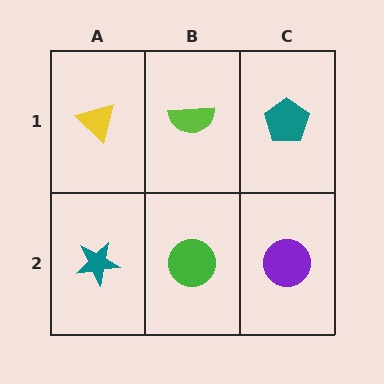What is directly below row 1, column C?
A purple circle.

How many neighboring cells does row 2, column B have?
3.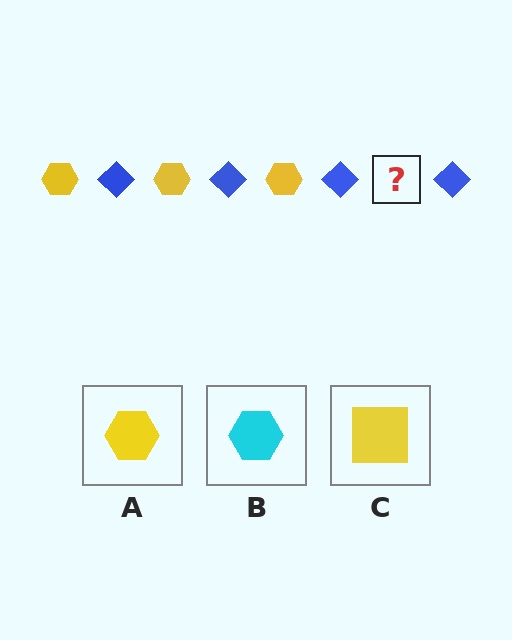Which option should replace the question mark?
Option A.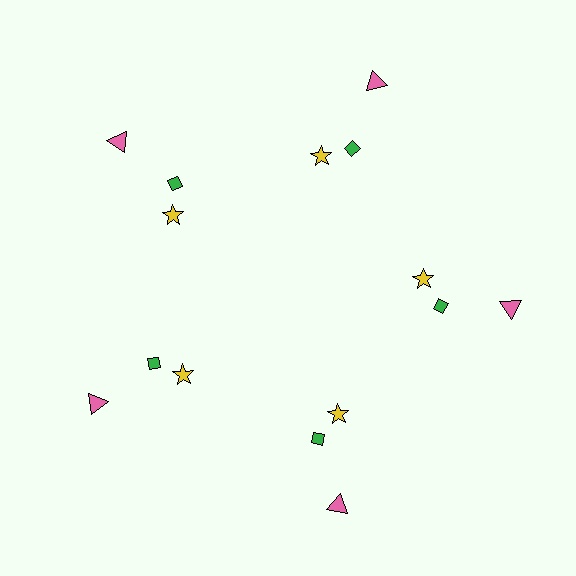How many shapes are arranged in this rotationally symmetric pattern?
There are 15 shapes, arranged in 5 groups of 3.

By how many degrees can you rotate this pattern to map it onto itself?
The pattern maps onto itself every 72 degrees of rotation.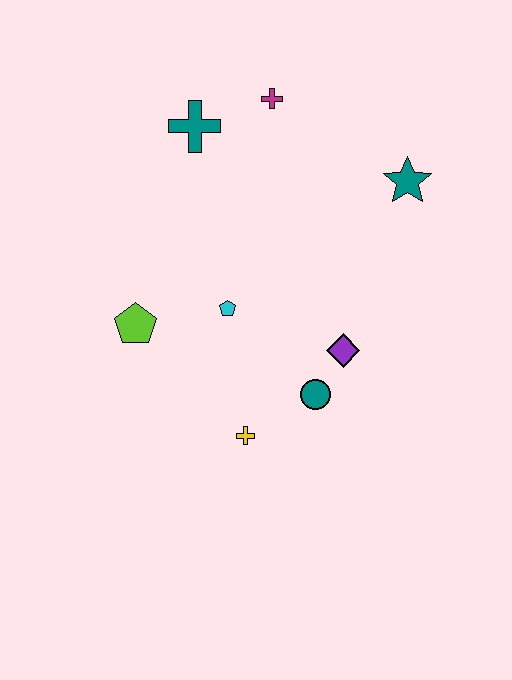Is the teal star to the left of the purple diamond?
No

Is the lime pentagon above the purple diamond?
Yes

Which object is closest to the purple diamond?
The teal circle is closest to the purple diamond.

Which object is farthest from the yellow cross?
The magenta cross is farthest from the yellow cross.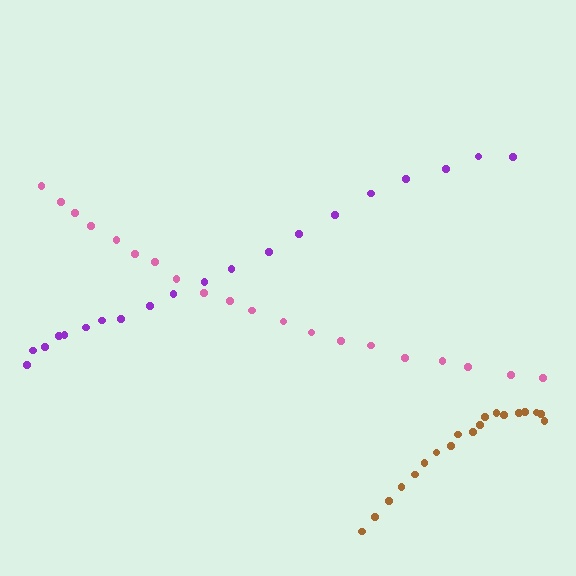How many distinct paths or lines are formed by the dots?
There are 3 distinct paths.